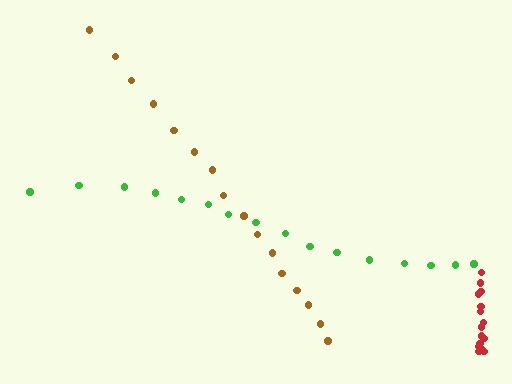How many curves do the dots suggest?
There are 3 distinct paths.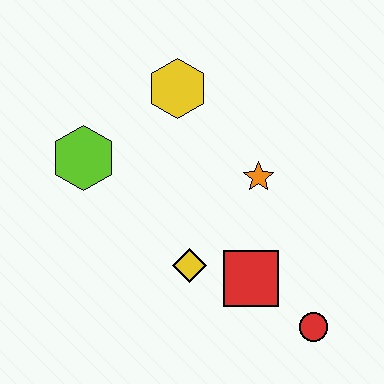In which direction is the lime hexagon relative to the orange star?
The lime hexagon is to the left of the orange star.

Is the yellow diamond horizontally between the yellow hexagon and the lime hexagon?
No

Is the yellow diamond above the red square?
Yes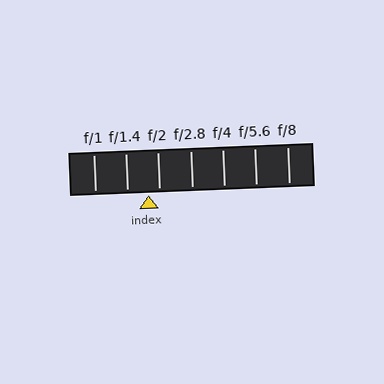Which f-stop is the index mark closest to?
The index mark is closest to f/2.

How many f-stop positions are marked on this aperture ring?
There are 7 f-stop positions marked.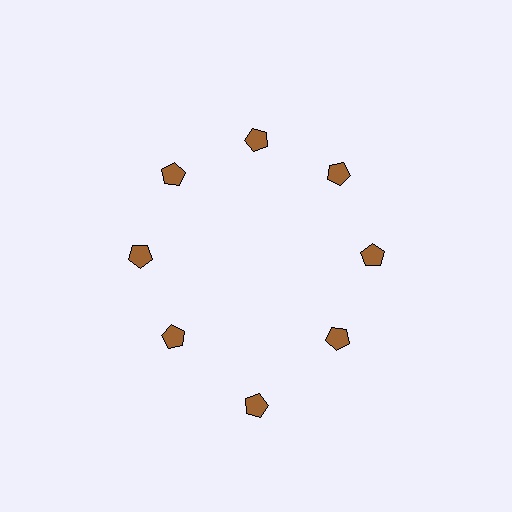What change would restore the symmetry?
The symmetry would be restored by moving it inward, back onto the ring so that all 8 pentagons sit at equal angles and equal distance from the center.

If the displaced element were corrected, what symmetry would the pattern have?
It would have 8-fold rotational symmetry — the pattern would map onto itself every 45 degrees.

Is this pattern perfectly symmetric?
No. The 8 brown pentagons are arranged in a ring, but one element near the 6 o'clock position is pushed outward from the center, breaking the 8-fold rotational symmetry.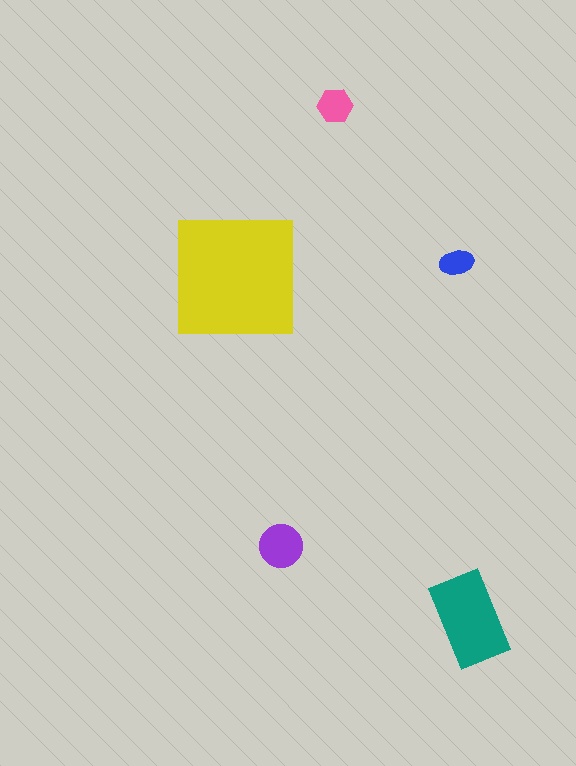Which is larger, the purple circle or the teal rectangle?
The teal rectangle.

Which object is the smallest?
The blue ellipse.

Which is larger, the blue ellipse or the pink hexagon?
The pink hexagon.